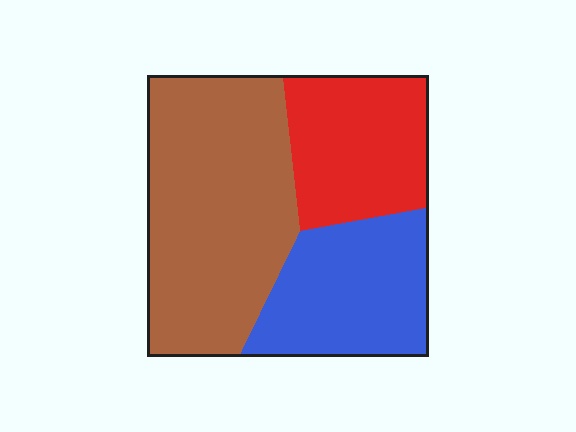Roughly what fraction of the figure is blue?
Blue covers roughly 25% of the figure.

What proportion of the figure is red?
Red takes up about one quarter (1/4) of the figure.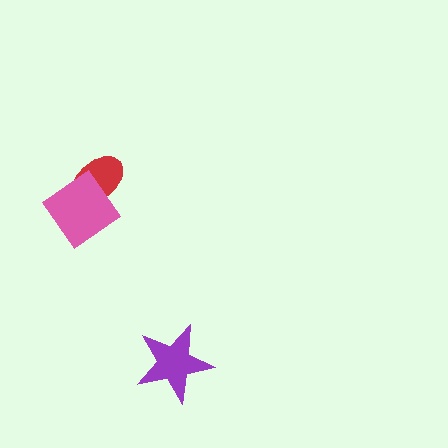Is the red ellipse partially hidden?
Yes, it is partially covered by another shape.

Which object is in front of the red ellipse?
The pink diamond is in front of the red ellipse.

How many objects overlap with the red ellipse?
1 object overlaps with the red ellipse.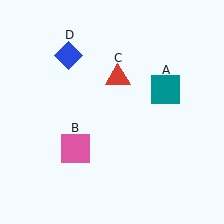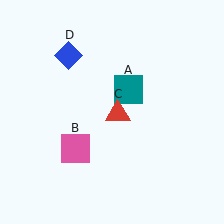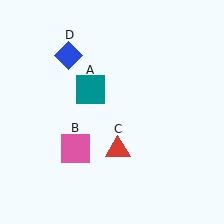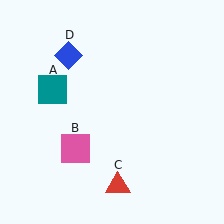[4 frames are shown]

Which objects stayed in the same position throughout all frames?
Pink square (object B) and blue diamond (object D) remained stationary.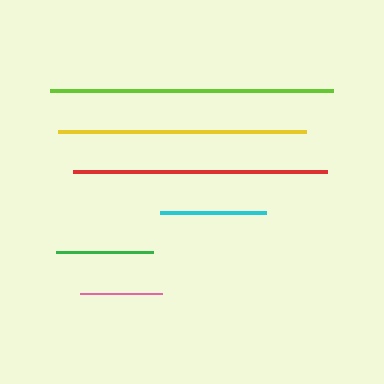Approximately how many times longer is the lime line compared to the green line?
The lime line is approximately 2.9 times the length of the green line.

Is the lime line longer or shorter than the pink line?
The lime line is longer than the pink line.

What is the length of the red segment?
The red segment is approximately 254 pixels long.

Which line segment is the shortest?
The pink line is the shortest at approximately 82 pixels.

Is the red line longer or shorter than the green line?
The red line is longer than the green line.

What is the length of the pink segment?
The pink segment is approximately 82 pixels long.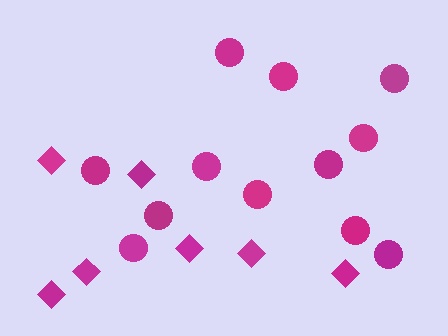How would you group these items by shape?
There are 2 groups: one group of circles (12) and one group of diamonds (7).